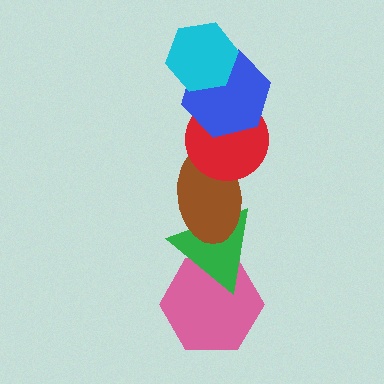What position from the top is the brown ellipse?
The brown ellipse is 4th from the top.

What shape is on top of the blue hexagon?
The cyan hexagon is on top of the blue hexagon.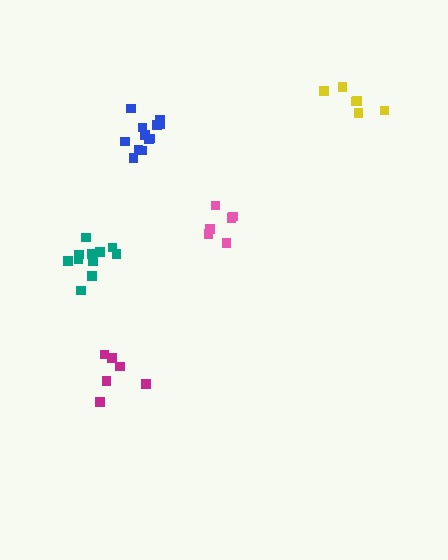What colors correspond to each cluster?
The clusters are colored: pink, teal, yellow, blue, magenta.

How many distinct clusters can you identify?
There are 5 distinct clusters.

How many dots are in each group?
Group 1: 6 dots, Group 2: 11 dots, Group 3: 6 dots, Group 4: 12 dots, Group 5: 6 dots (41 total).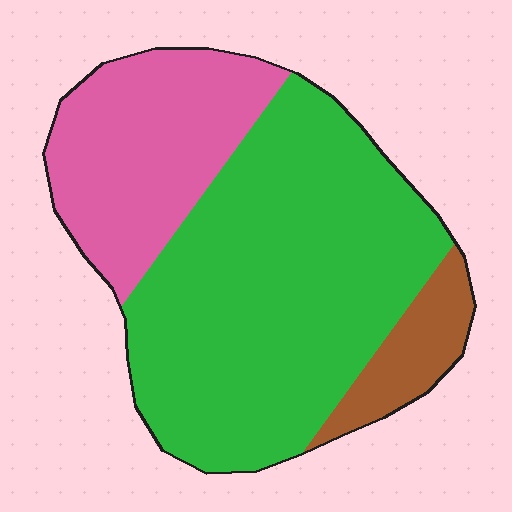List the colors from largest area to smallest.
From largest to smallest: green, pink, brown.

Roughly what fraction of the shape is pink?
Pink takes up between a quarter and a half of the shape.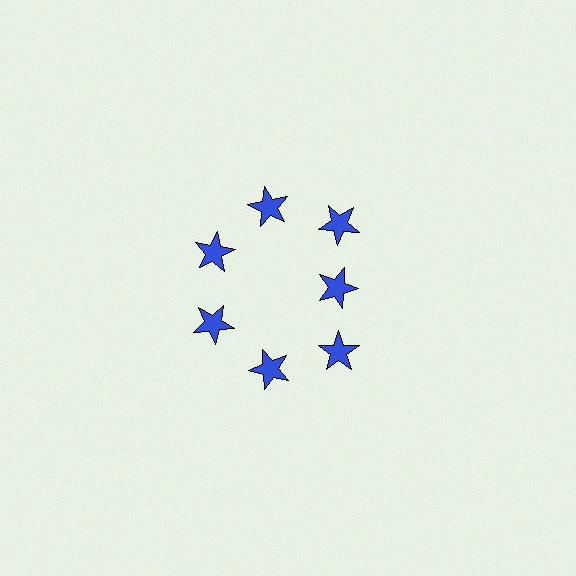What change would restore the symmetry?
The symmetry would be restored by moving it outward, back onto the ring so that all 7 stars sit at equal angles and equal distance from the center.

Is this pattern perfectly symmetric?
No. The 7 blue stars are arranged in a ring, but one element near the 3 o'clock position is pulled inward toward the center, breaking the 7-fold rotational symmetry.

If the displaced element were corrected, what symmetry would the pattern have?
It would have 7-fold rotational symmetry — the pattern would map onto itself every 51 degrees.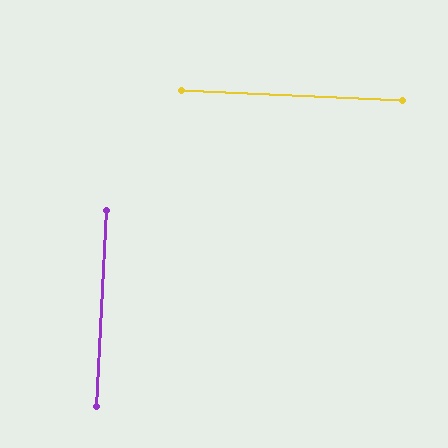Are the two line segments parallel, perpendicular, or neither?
Perpendicular — they meet at approximately 90°.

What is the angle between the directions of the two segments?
Approximately 90 degrees.